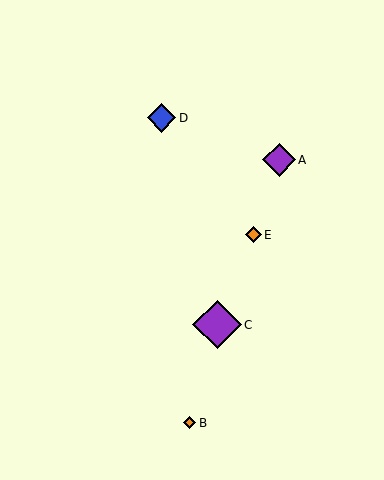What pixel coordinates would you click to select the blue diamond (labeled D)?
Click at (161, 118) to select the blue diamond D.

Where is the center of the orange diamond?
The center of the orange diamond is at (254, 235).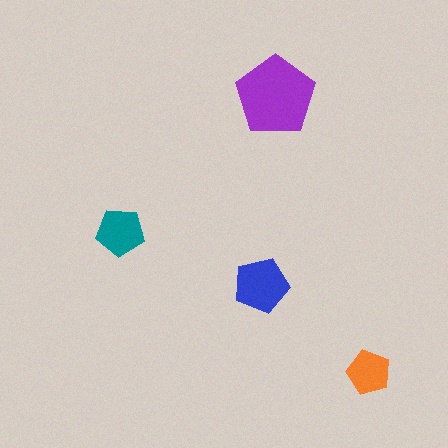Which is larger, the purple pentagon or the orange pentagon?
The purple one.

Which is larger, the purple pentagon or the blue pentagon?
The purple one.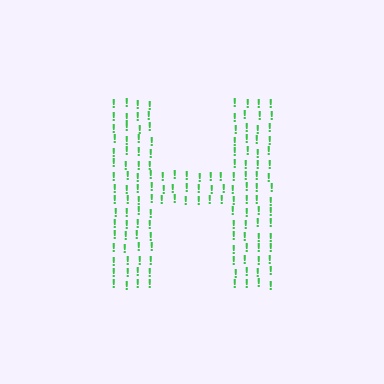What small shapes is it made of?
It is made of small exclamation marks.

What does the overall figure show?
The overall figure shows the letter H.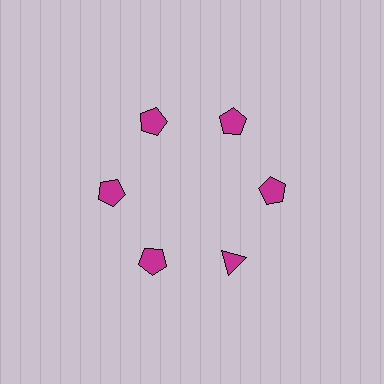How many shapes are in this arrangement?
There are 6 shapes arranged in a ring pattern.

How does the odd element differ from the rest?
It has a different shape: triangle instead of pentagon.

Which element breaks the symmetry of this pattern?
The magenta triangle at roughly the 5 o'clock position breaks the symmetry. All other shapes are magenta pentagons.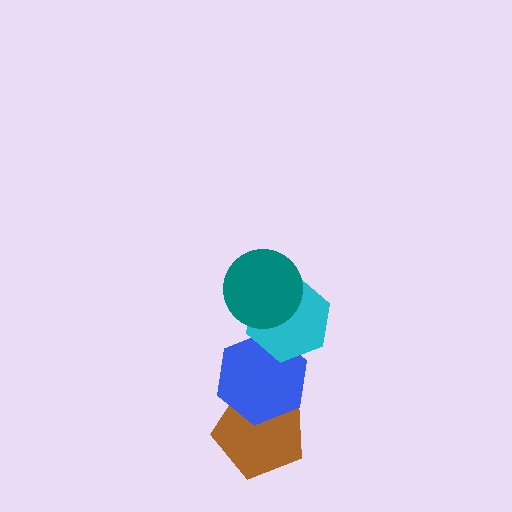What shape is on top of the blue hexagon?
The cyan hexagon is on top of the blue hexagon.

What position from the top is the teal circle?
The teal circle is 1st from the top.